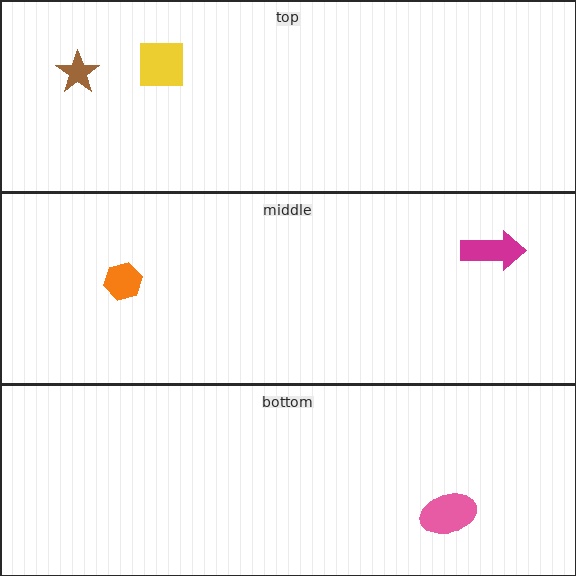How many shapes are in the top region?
2.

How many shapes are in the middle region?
2.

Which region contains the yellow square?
The top region.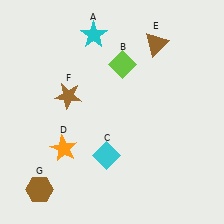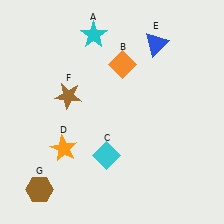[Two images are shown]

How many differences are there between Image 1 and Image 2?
There are 2 differences between the two images.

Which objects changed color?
B changed from lime to orange. E changed from brown to blue.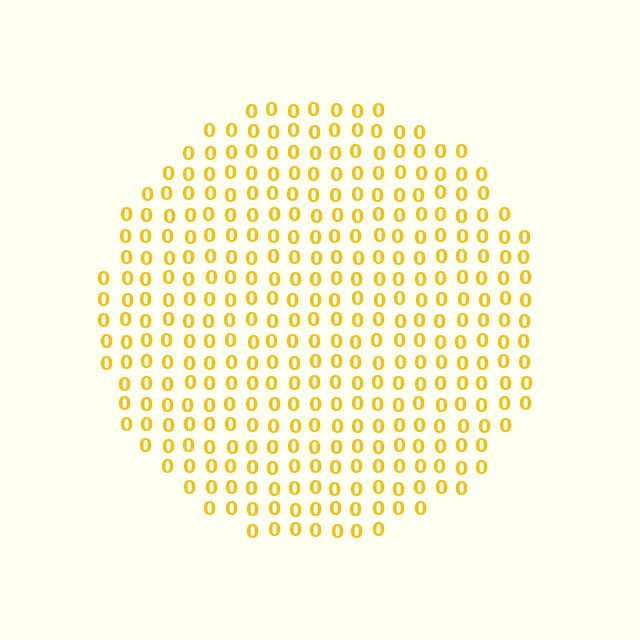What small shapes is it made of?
It is made of small digit 0's.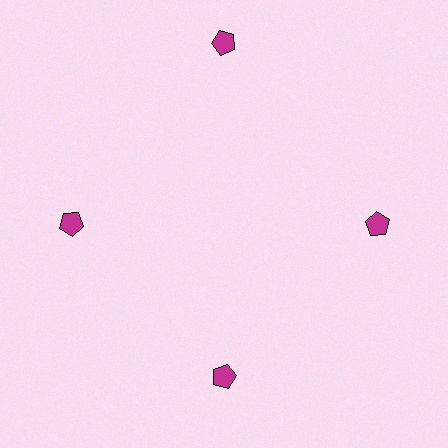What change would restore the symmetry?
The symmetry would be restored by moving it inward, back onto the ring so that all 4 pentagons sit at equal angles and equal distance from the center.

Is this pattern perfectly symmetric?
No. The 4 magenta pentagons are arranged in a ring, but one element near the 12 o'clock position is pushed outward from the center, breaking the 4-fold rotational symmetry.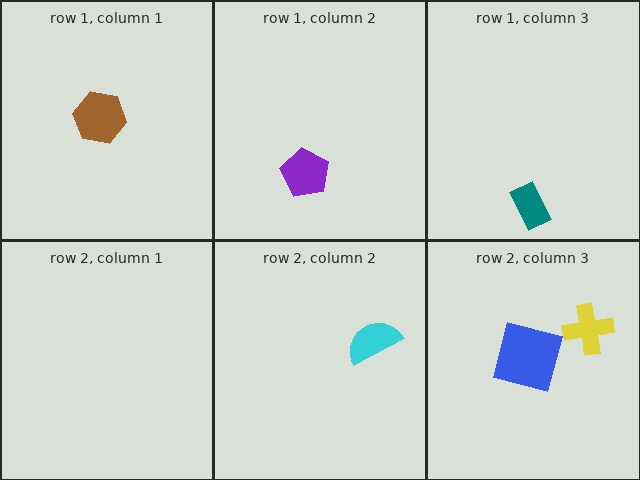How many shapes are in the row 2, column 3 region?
2.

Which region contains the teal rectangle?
The row 1, column 3 region.